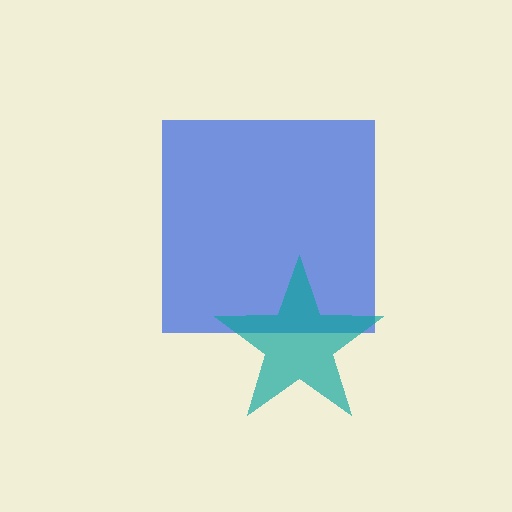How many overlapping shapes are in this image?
There are 2 overlapping shapes in the image.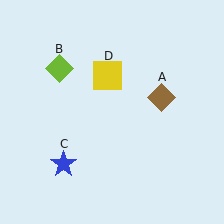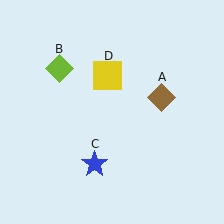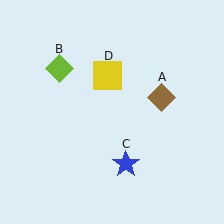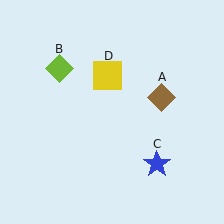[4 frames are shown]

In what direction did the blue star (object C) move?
The blue star (object C) moved right.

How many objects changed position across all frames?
1 object changed position: blue star (object C).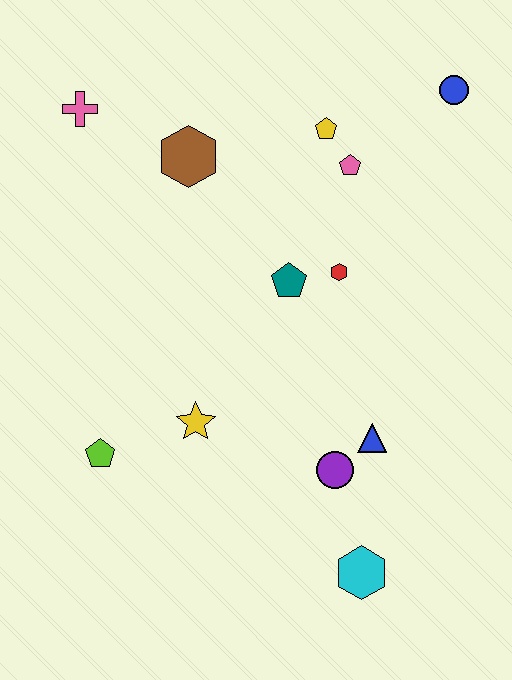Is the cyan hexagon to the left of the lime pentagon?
No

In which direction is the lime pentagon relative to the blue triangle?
The lime pentagon is to the left of the blue triangle.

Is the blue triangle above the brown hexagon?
No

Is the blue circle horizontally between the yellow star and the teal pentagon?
No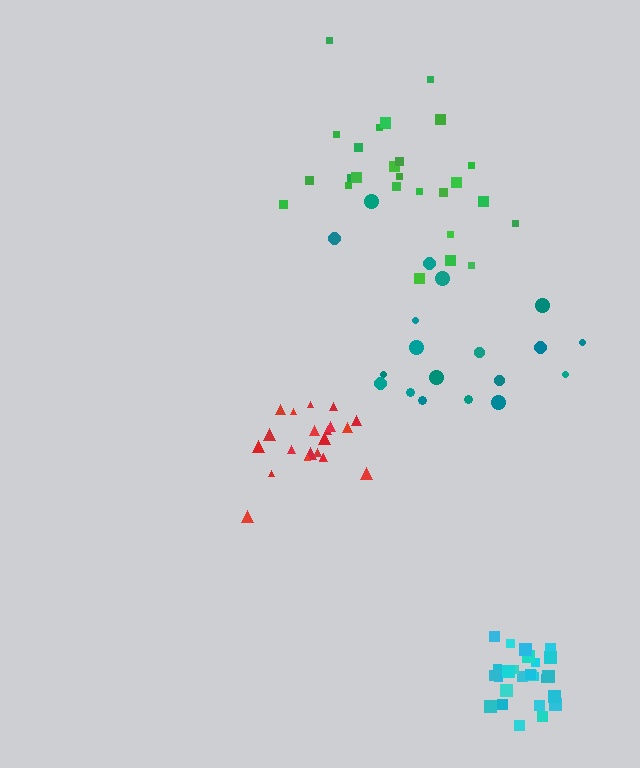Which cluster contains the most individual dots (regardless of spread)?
Green (27).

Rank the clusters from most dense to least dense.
cyan, red, green, teal.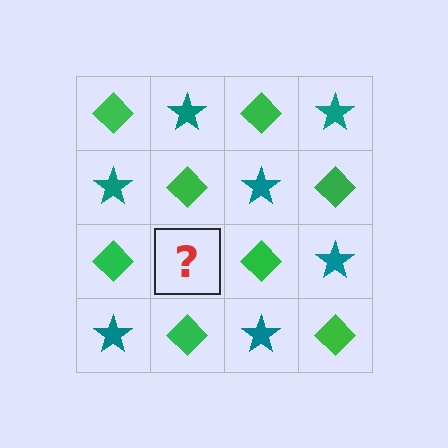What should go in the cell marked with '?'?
The missing cell should contain a teal star.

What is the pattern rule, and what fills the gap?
The rule is that it alternates green diamond and teal star in a checkerboard pattern. The gap should be filled with a teal star.